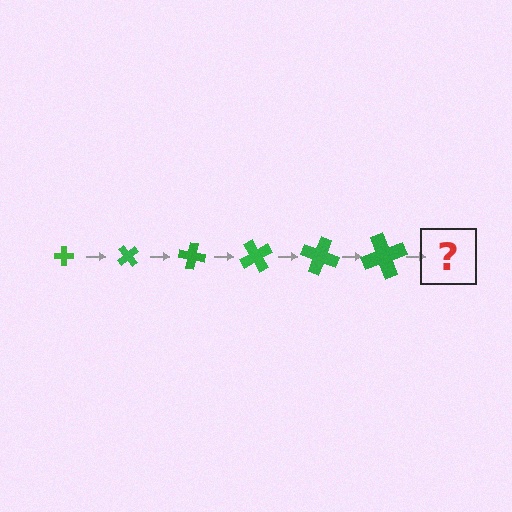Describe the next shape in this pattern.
It should be a cross, larger than the previous one and rotated 300 degrees from the start.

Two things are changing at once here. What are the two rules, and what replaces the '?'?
The two rules are that the cross grows larger each step and it rotates 50 degrees each step. The '?' should be a cross, larger than the previous one and rotated 300 degrees from the start.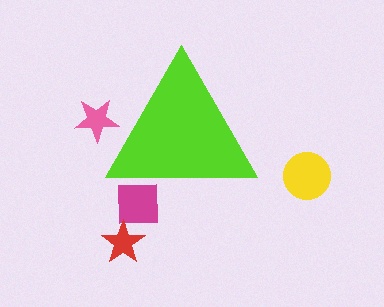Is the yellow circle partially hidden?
No, the yellow circle is fully visible.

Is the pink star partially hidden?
Yes, the pink star is partially hidden behind the lime triangle.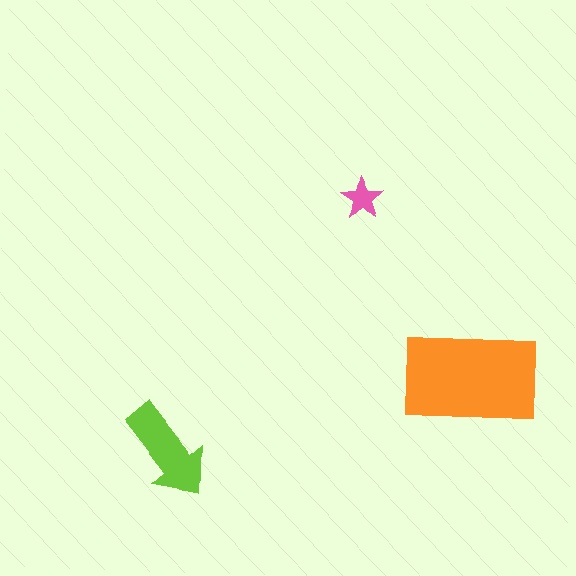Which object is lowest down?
The lime arrow is bottommost.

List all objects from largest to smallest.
The orange rectangle, the lime arrow, the pink star.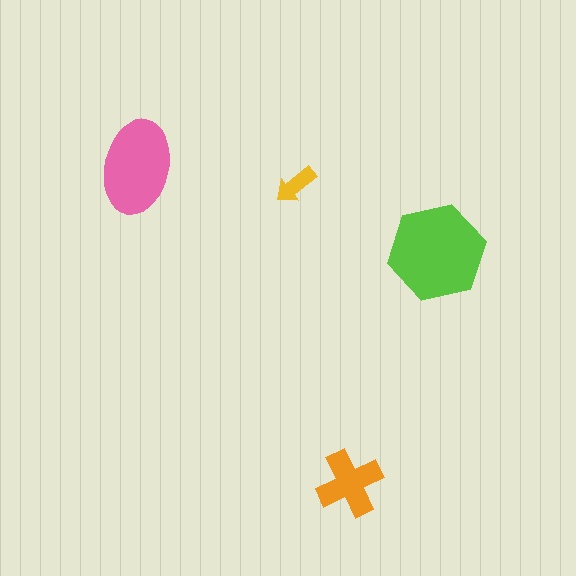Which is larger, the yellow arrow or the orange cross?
The orange cross.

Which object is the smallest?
The yellow arrow.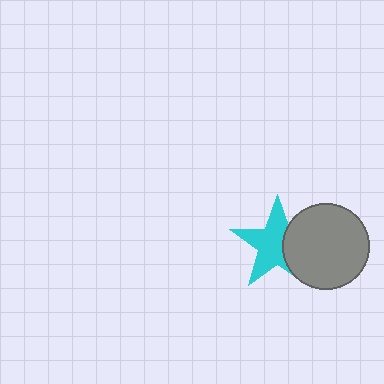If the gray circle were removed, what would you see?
You would see the complete cyan star.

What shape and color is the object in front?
The object in front is a gray circle.